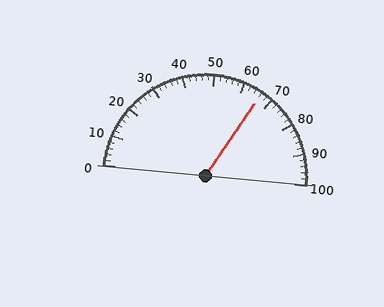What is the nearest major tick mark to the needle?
The nearest major tick mark is 70.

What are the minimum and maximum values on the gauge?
The gauge ranges from 0 to 100.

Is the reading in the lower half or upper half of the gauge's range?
The reading is in the upper half of the range (0 to 100).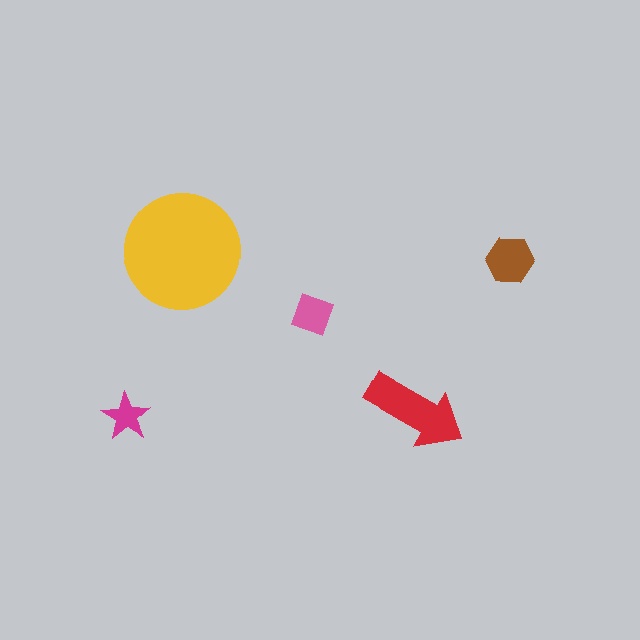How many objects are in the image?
There are 5 objects in the image.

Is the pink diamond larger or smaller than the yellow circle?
Smaller.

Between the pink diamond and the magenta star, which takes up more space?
The pink diamond.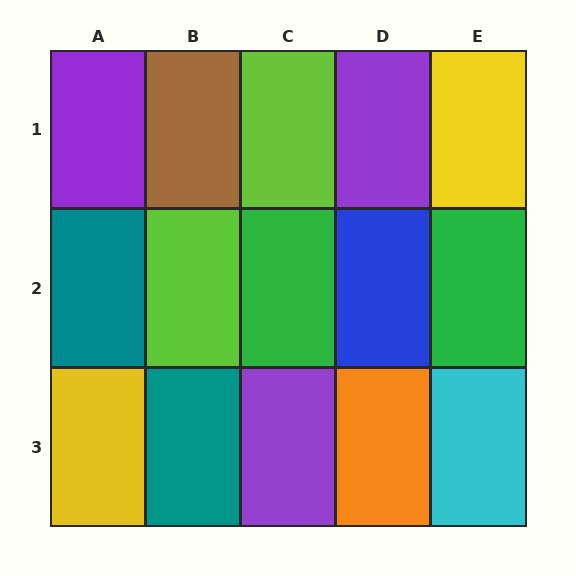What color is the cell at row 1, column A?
Purple.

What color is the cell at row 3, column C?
Purple.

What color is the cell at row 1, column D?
Purple.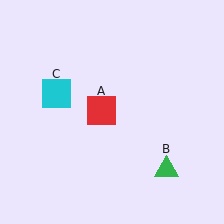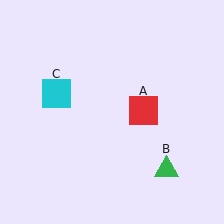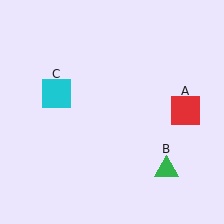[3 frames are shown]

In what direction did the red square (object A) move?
The red square (object A) moved right.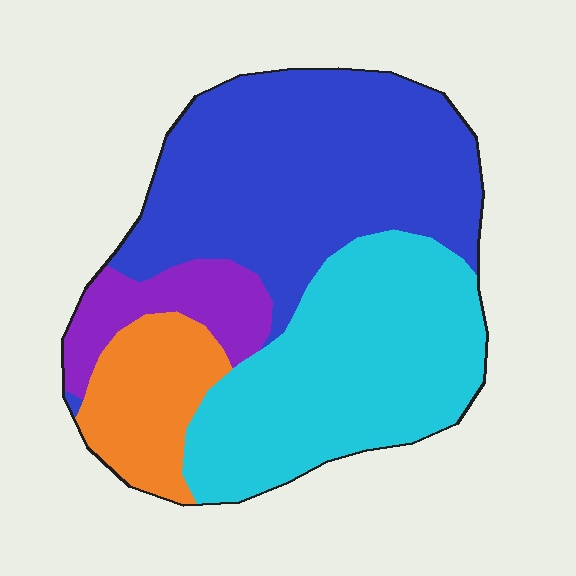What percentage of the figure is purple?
Purple covers 10% of the figure.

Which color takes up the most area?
Blue, at roughly 40%.